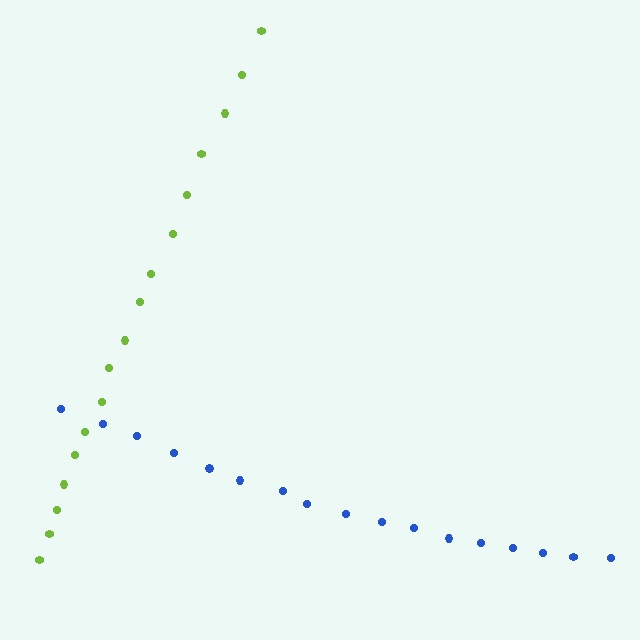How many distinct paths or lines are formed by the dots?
There are 2 distinct paths.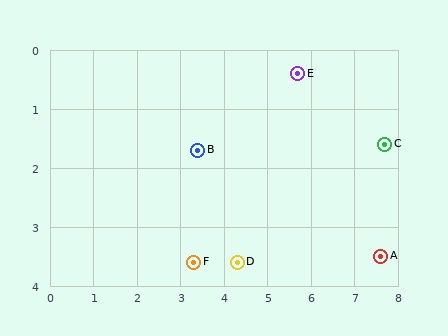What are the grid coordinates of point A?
Point A is at approximately (7.6, 3.5).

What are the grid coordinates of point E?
Point E is at approximately (5.7, 0.4).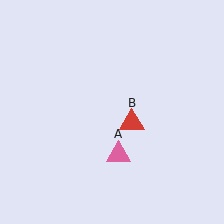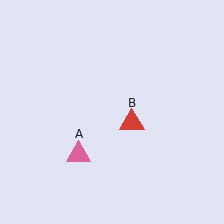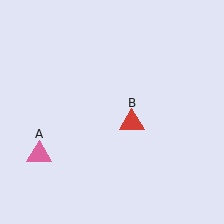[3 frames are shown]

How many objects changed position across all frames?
1 object changed position: pink triangle (object A).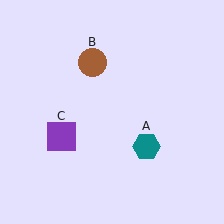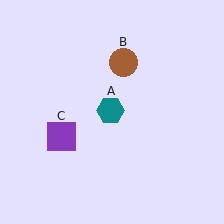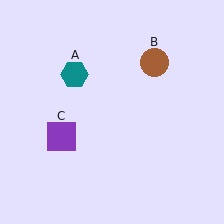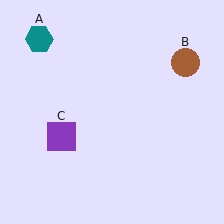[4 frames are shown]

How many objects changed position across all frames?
2 objects changed position: teal hexagon (object A), brown circle (object B).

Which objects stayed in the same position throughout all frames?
Purple square (object C) remained stationary.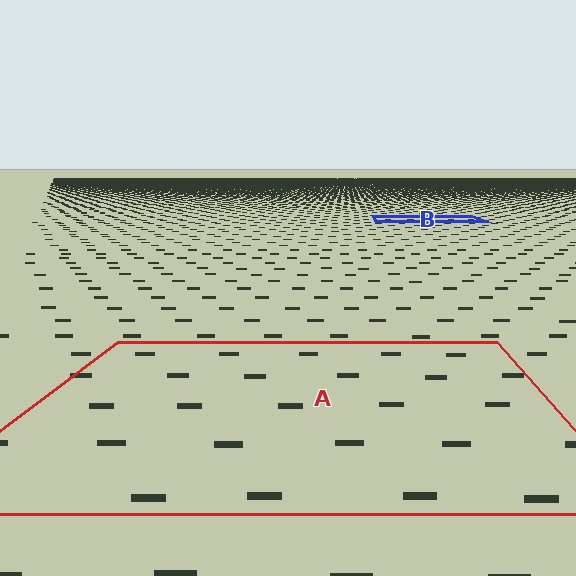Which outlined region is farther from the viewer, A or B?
Region B is farther from the viewer — the texture elements inside it appear smaller and more densely packed.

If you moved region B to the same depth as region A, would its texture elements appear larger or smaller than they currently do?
They would appear larger. At a closer depth, the same texture elements are projected at a bigger on-screen size.